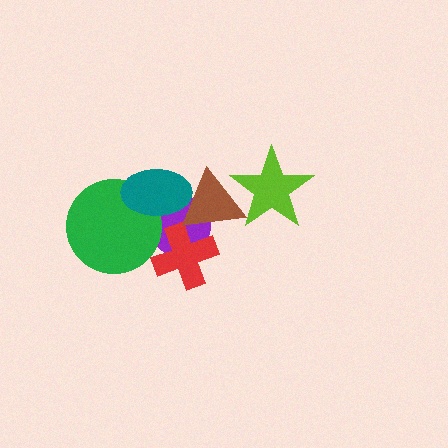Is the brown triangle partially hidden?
Yes, it is partially covered by another shape.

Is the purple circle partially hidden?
Yes, it is partially covered by another shape.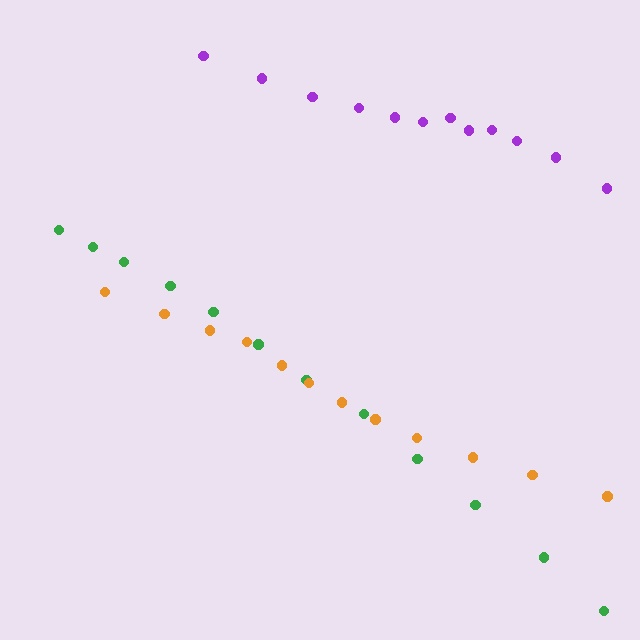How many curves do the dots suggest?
There are 3 distinct paths.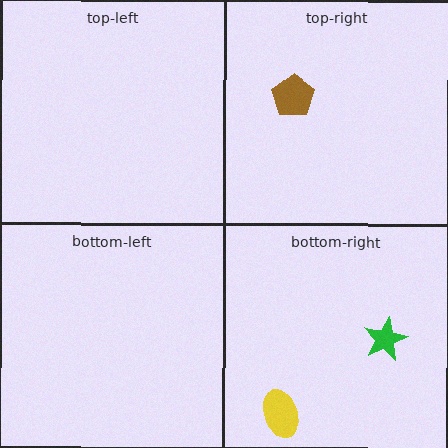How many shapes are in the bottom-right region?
2.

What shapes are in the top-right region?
The brown pentagon.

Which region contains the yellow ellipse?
The bottom-right region.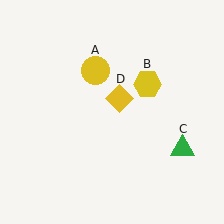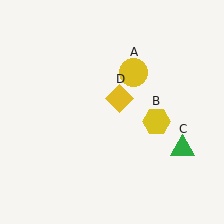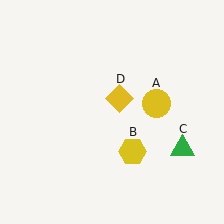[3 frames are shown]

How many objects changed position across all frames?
2 objects changed position: yellow circle (object A), yellow hexagon (object B).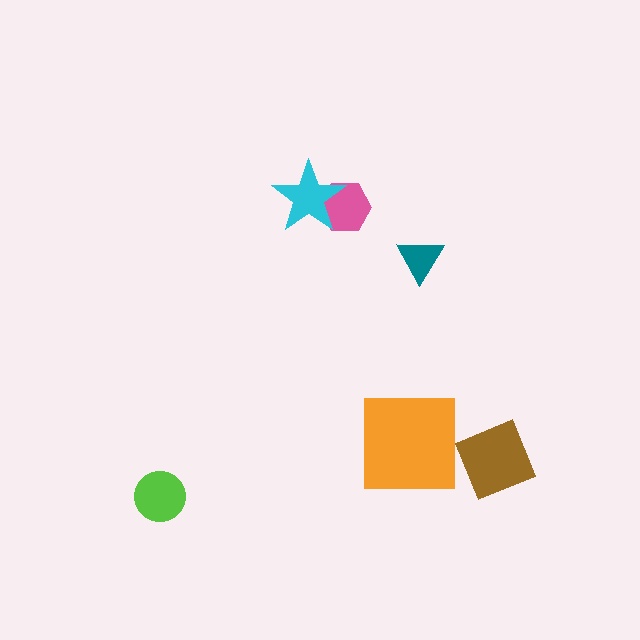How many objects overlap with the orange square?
0 objects overlap with the orange square.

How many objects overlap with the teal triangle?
0 objects overlap with the teal triangle.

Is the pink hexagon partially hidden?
Yes, it is partially covered by another shape.